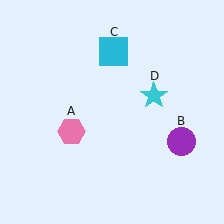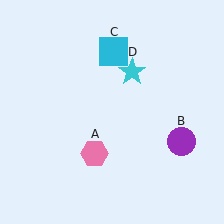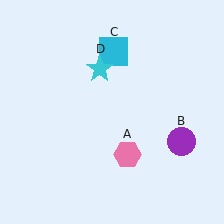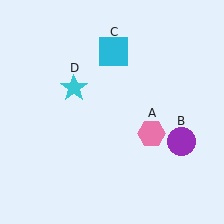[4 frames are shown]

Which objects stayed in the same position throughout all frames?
Purple circle (object B) and cyan square (object C) remained stationary.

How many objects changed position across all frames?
2 objects changed position: pink hexagon (object A), cyan star (object D).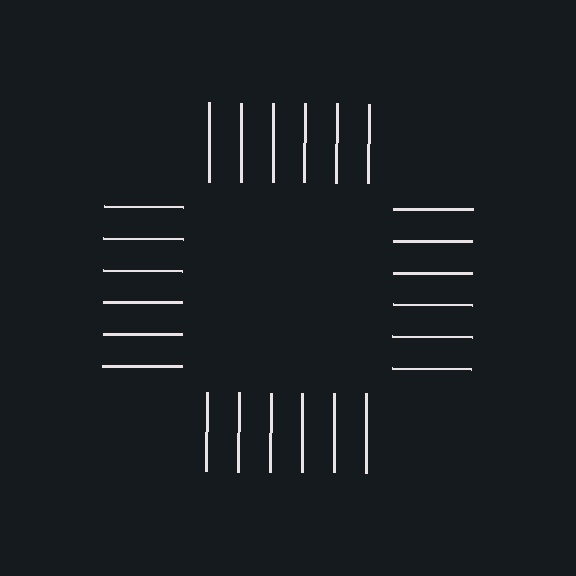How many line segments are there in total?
24 — 6 along each of the 4 edges.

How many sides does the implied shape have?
4 sides — the line-ends trace a square.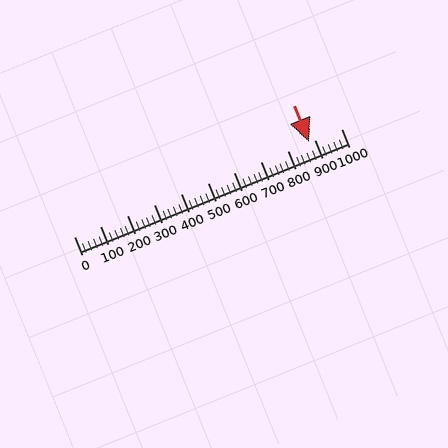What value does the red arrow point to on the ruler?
The red arrow points to approximately 880.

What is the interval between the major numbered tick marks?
The major tick marks are spaced 100 units apart.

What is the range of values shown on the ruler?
The ruler shows values from 0 to 1000.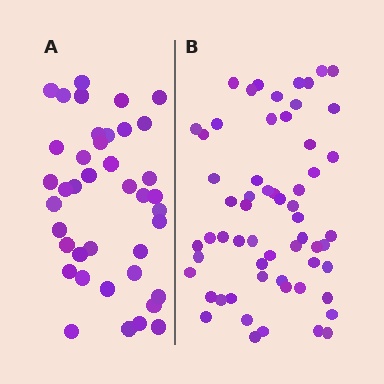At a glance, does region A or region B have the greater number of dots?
Region B (the right region) has more dots.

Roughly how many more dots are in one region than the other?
Region B has approximately 20 more dots than region A.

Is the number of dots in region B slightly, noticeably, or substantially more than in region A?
Region B has substantially more. The ratio is roughly 1.5 to 1.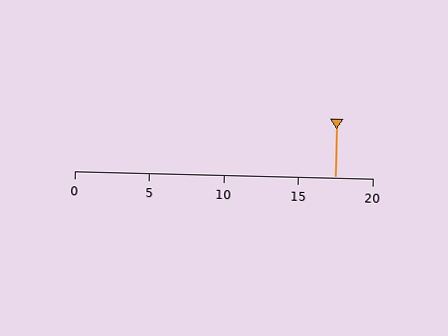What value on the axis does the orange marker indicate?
The marker indicates approximately 17.5.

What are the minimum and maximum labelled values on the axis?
The axis runs from 0 to 20.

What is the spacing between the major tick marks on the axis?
The major ticks are spaced 5 apart.